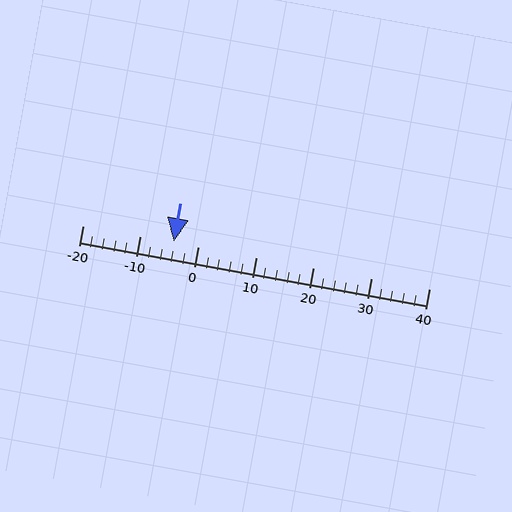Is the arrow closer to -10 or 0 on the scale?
The arrow is closer to 0.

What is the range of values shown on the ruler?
The ruler shows values from -20 to 40.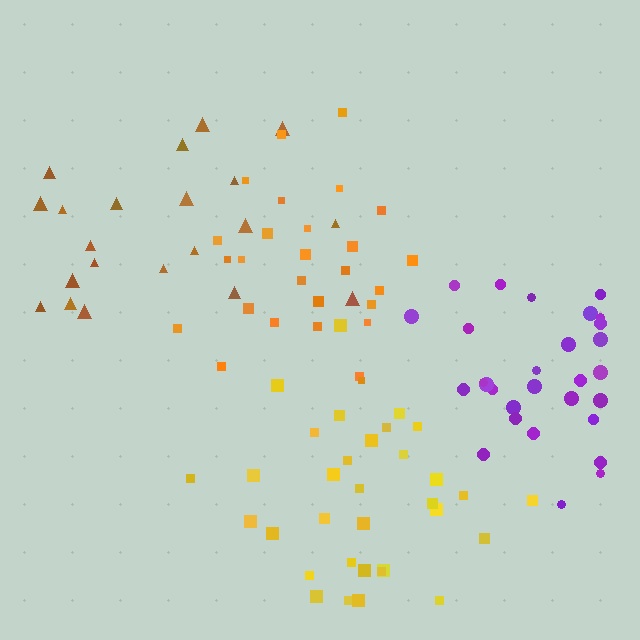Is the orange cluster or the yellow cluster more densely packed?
Yellow.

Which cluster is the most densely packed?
Yellow.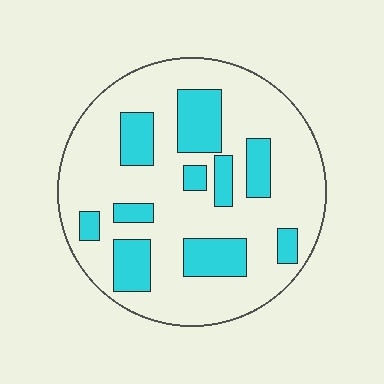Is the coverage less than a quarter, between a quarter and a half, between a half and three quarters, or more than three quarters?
Between a quarter and a half.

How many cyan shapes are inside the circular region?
10.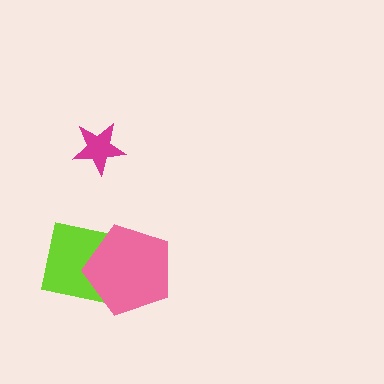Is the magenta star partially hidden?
No, no other shape covers it.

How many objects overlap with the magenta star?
0 objects overlap with the magenta star.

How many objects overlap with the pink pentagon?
1 object overlaps with the pink pentagon.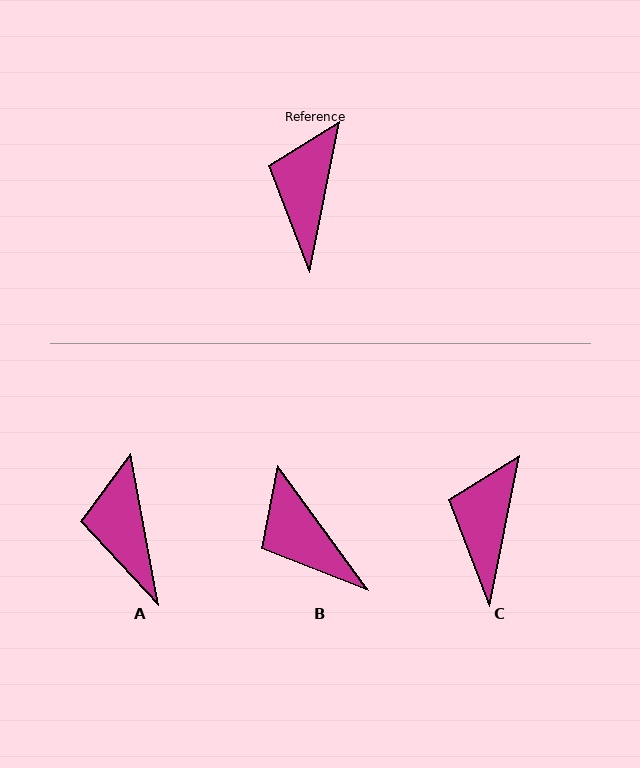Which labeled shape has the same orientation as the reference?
C.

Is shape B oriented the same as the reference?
No, it is off by about 48 degrees.